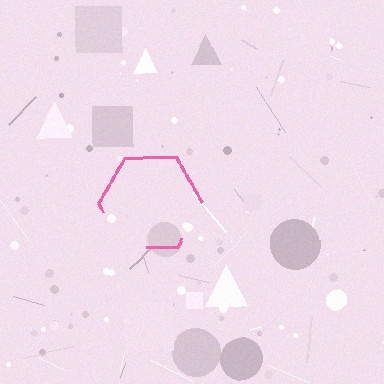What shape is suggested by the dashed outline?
The dashed outline suggests a hexagon.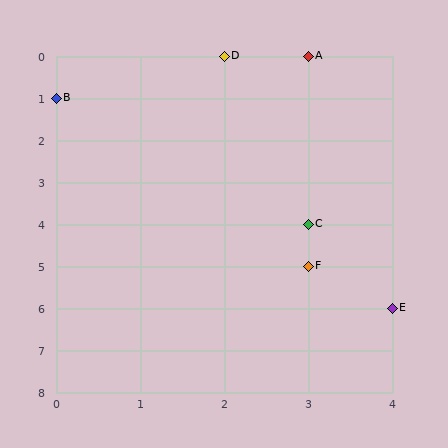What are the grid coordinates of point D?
Point D is at grid coordinates (2, 0).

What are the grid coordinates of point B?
Point B is at grid coordinates (0, 1).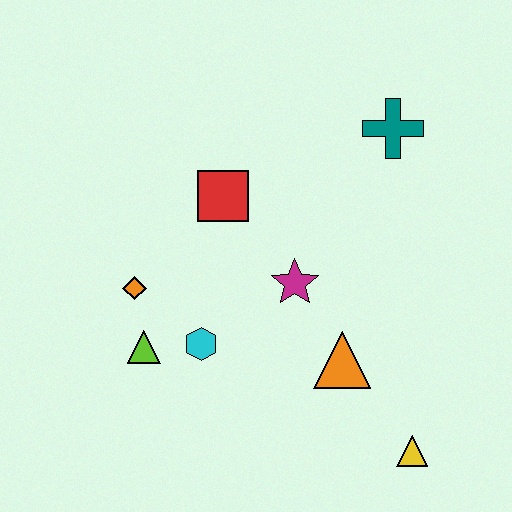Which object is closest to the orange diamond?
The lime triangle is closest to the orange diamond.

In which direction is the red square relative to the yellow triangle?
The red square is above the yellow triangle.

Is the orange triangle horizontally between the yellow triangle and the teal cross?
No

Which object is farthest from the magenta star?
The yellow triangle is farthest from the magenta star.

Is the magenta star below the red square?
Yes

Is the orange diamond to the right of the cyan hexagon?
No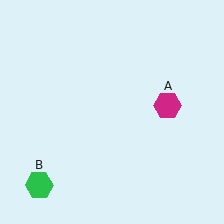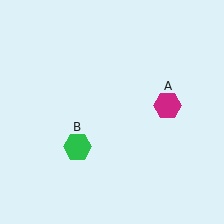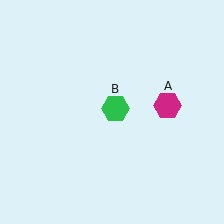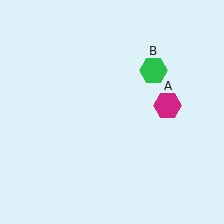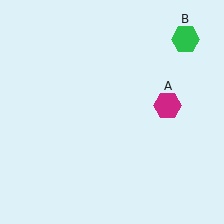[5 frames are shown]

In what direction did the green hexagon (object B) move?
The green hexagon (object B) moved up and to the right.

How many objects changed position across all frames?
1 object changed position: green hexagon (object B).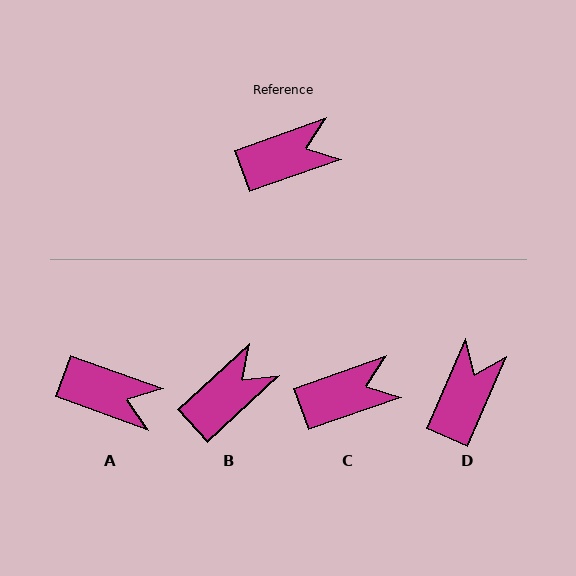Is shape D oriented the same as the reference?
No, it is off by about 47 degrees.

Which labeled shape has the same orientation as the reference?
C.